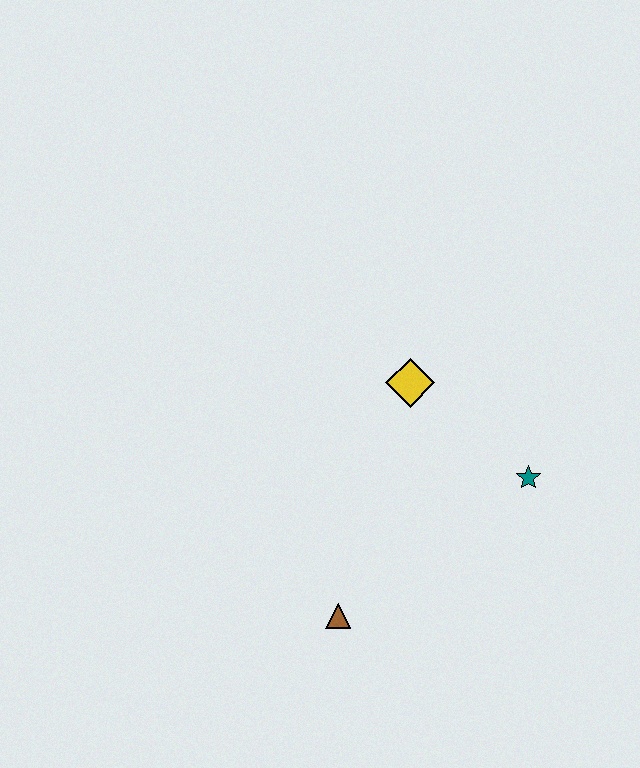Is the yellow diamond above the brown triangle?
Yes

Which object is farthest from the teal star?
The brown triangle is farthest from the teal star.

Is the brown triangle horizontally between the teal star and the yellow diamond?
No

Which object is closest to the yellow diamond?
The teal star is closest to the yellow diamond.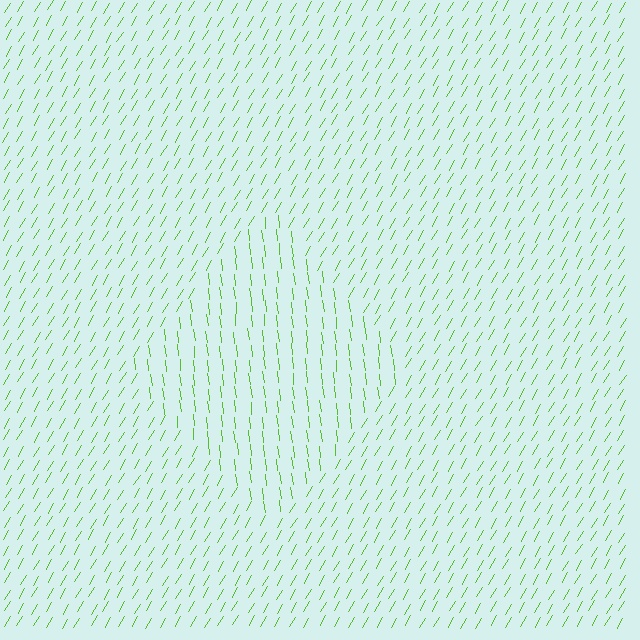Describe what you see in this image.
The image is filled with small lime line segments. A diamond region in the image has lines oriented differently from the surrounding lines, creating a visible texture boundary.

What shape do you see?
I see a diamond.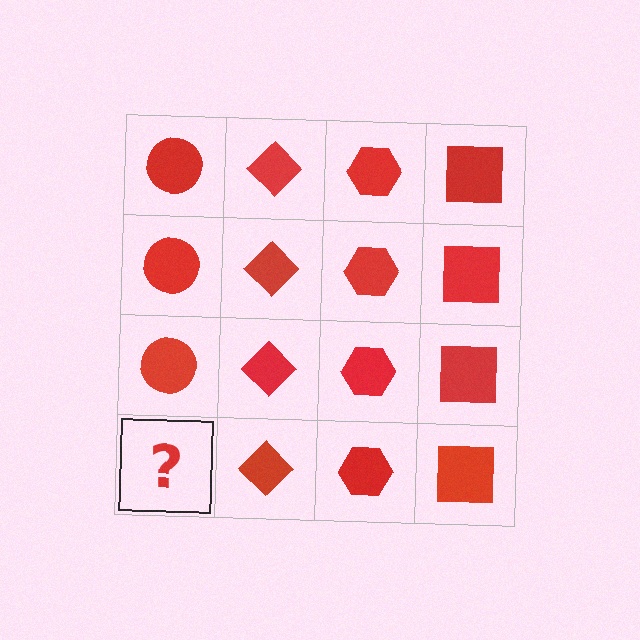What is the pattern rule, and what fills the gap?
The rule is that each column has a consistent shape. The gap should be filled with a red circle.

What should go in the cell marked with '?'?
The missing cell should contain a red circle.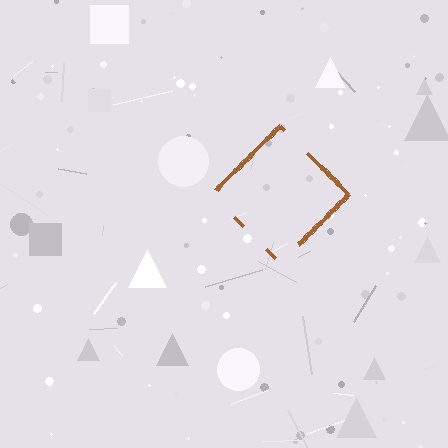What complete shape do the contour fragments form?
The contour fragments form a diamond.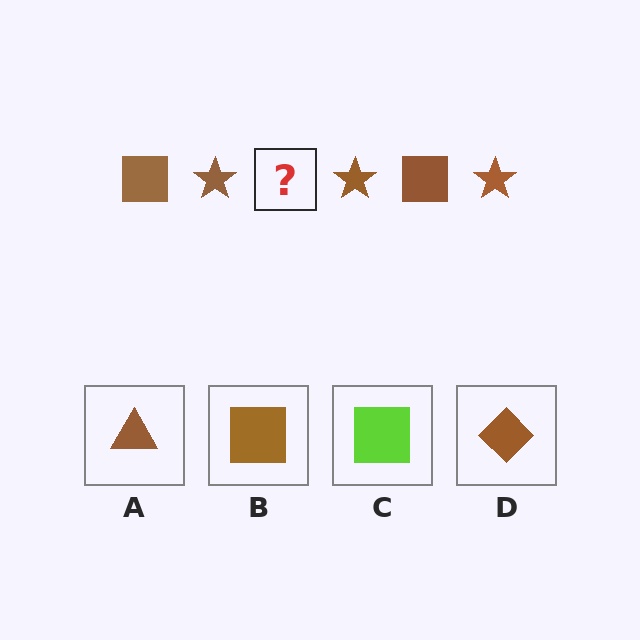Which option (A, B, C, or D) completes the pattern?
B.